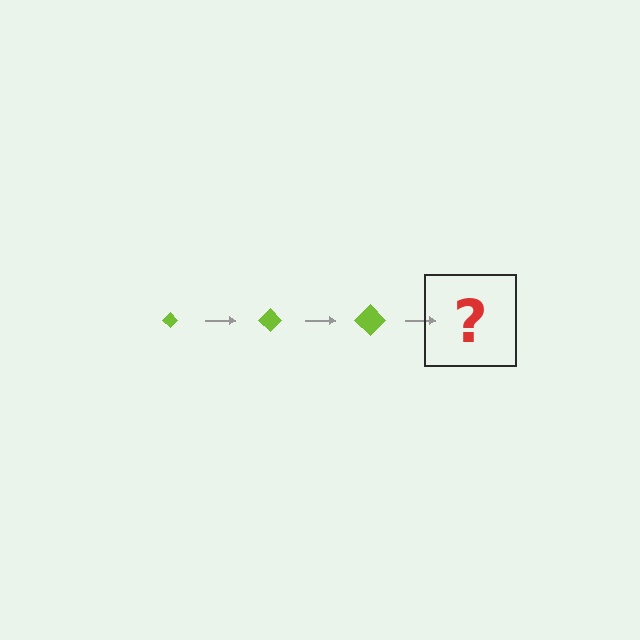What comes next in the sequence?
The next element should be a lime diamond, larger than the previous one.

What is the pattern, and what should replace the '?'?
The pattern is that the diamond gets progressively larger each step. The '?' should be a lime diamond, larger than the previous one.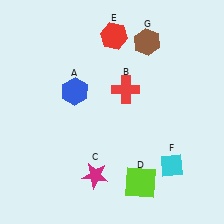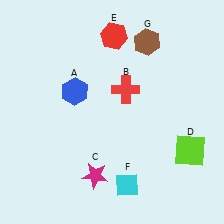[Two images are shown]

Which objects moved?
The objects that moved are: the lime square (D), the cyan diamond (F).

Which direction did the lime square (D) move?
The lime square (D) moved right.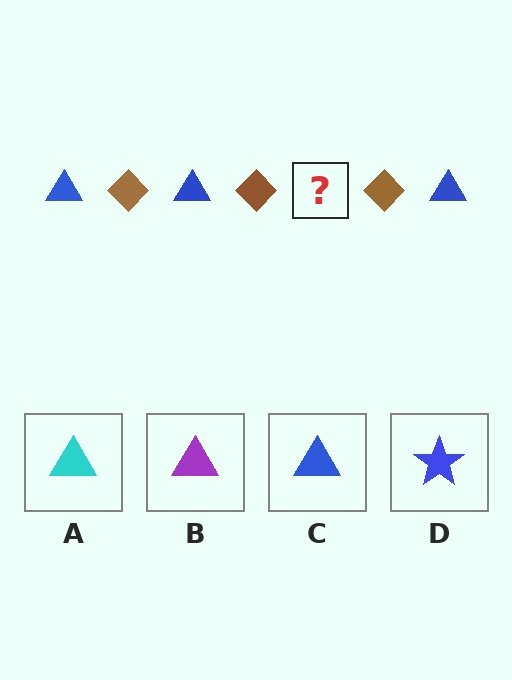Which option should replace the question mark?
Option C.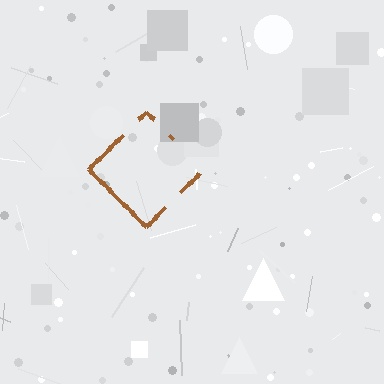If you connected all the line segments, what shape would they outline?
They would outline a diamond.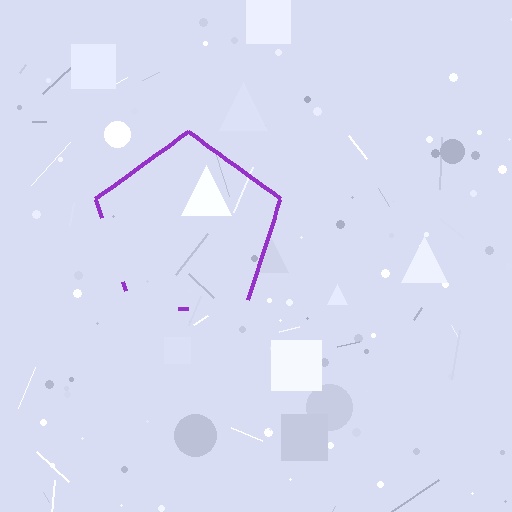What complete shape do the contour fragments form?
The contour fragments form a pentagon.